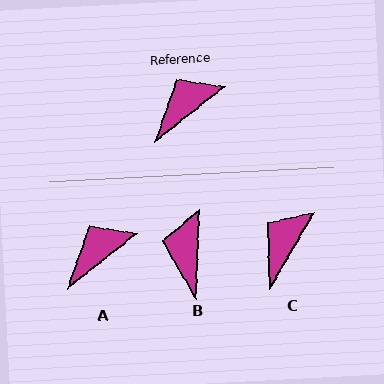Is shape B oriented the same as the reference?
No, it is off by about 50 degrees.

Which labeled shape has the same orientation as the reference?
A.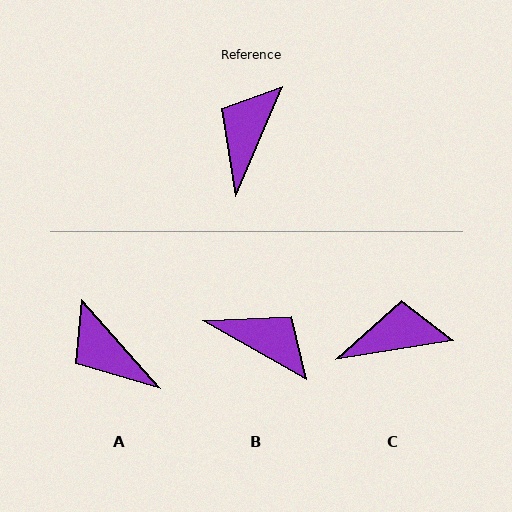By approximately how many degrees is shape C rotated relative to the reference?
Approximately 57 degrees clockwise.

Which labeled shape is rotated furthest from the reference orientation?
B, about 97 degrees away.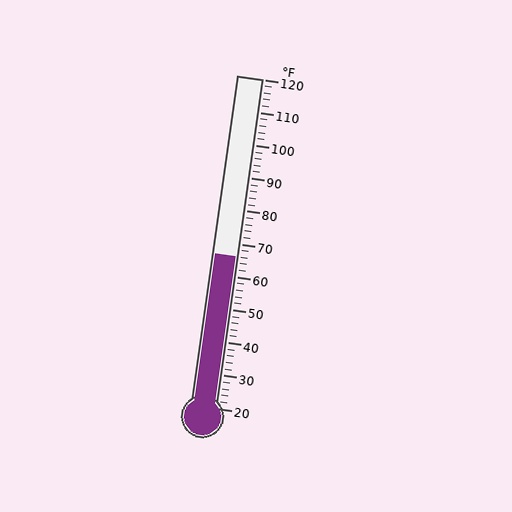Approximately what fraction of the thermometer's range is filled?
The thermometer is filled to approximately 45% of its range.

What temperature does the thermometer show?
The thermometer shows approximately 66°F.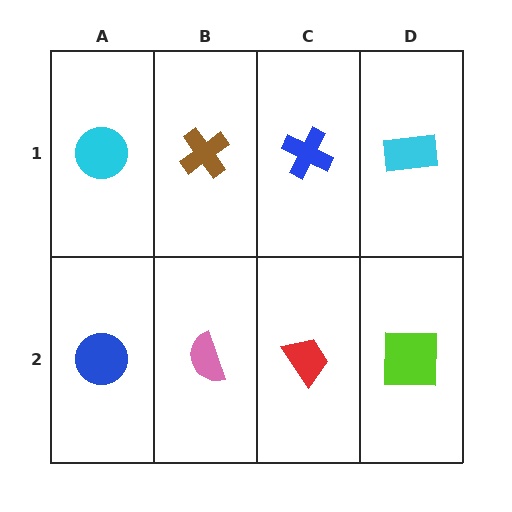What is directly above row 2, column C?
A blue cross.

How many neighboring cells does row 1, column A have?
2.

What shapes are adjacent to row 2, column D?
A cyan rectangle (row 1, column D), a red trapezoid (row 2, column C).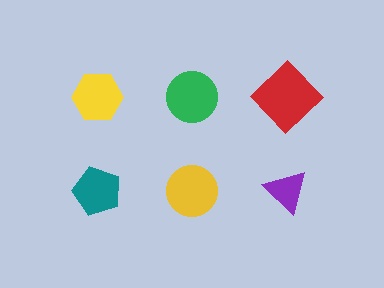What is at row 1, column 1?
A yellow hexagon.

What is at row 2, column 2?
A yellow circle.